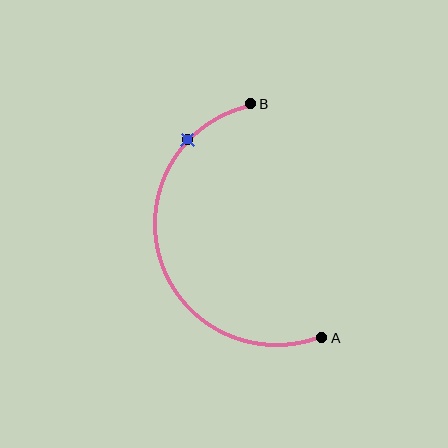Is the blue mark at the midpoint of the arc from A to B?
No. The blue mark lies on the arc but is closer to endpoint B. The arc midpoint would be at the point on the curve equidistant along the arc from both A and B.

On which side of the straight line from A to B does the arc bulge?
The arc bulges to the left of the straight line connecting A and B.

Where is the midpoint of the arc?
The arc midpoint is the point on the curve farthest from the straight line joining A and B. It sits to the left of that line.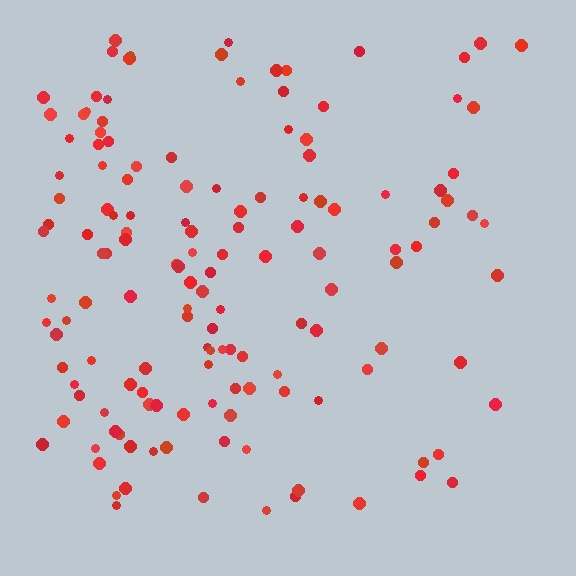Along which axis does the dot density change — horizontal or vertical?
Horizontal.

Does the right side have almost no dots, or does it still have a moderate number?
Still a moderate number, just noticeably fewer than the left.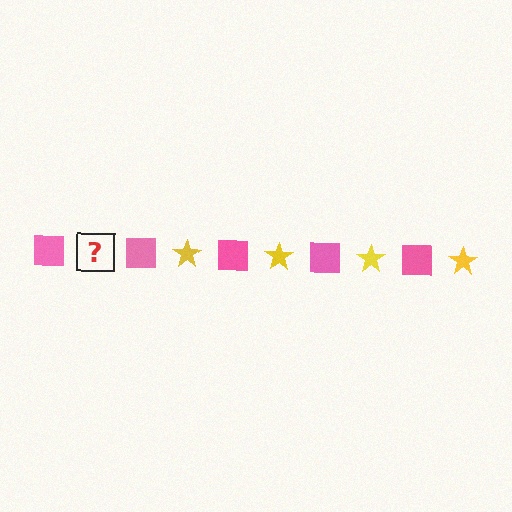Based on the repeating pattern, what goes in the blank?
The blank should be a yellow star.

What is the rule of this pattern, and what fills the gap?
The rule is that the pattern alternates between pink square and yellow star. The gap should be filled with a yellow star.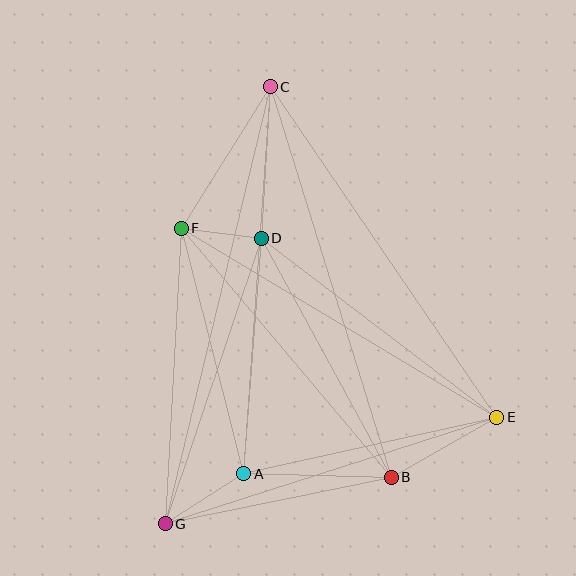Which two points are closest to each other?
Points D and F are closest to each other.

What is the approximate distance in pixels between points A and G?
The distance between A and G is approximately 93 pixels.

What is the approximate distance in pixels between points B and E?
The distance between B and E is approximately 121 pixels.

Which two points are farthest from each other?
Points C and G are farthest from each other.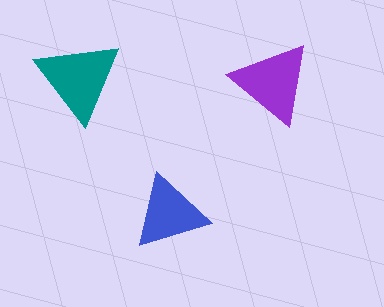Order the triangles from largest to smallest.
the teal one, the purple one, the blue one.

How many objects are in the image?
There are 3 objects in the image.